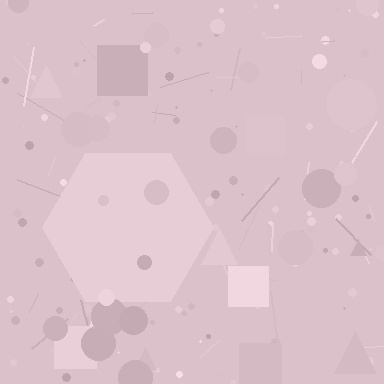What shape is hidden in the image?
A hexagon is hidden in the image.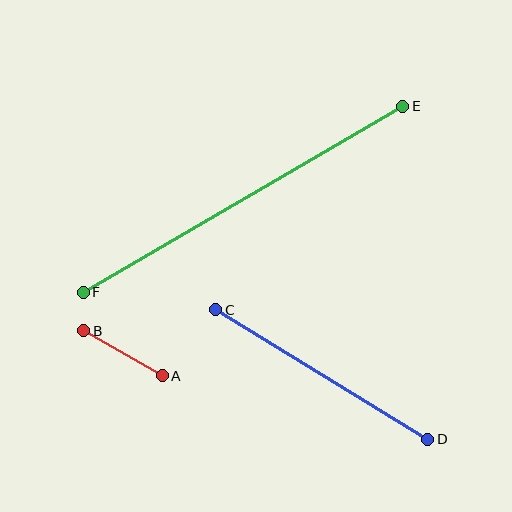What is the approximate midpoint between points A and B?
The midpoint is at approximately (123, 353) pixels.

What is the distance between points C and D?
The distance is approximately 248 pixels.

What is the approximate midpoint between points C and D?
The midpoint is at approximately (322, 374) pixels.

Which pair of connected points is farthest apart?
Points E and F are farthest apart.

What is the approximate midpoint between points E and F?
The midpoint is at approximately (243, 199) pixels.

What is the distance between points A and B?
The distance is approximately 91 pixels.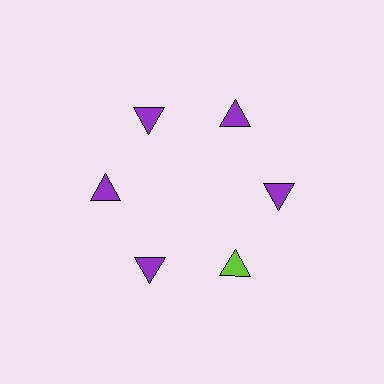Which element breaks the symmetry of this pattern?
The lime triangle at roughly the 5 o'clock position breaks the symmetry. All other shapes are purple triangles.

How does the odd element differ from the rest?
It has a different color: lime instead of purple.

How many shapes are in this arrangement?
There are 6 shapes arranged in a ring pattern.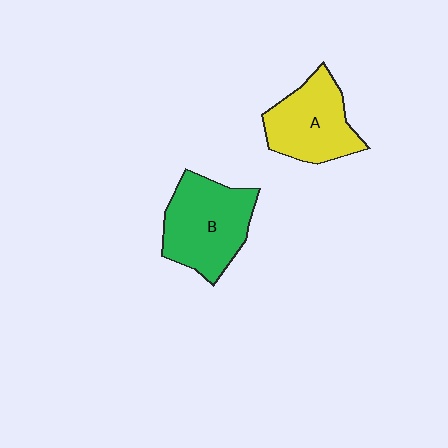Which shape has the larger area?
Shape B (green).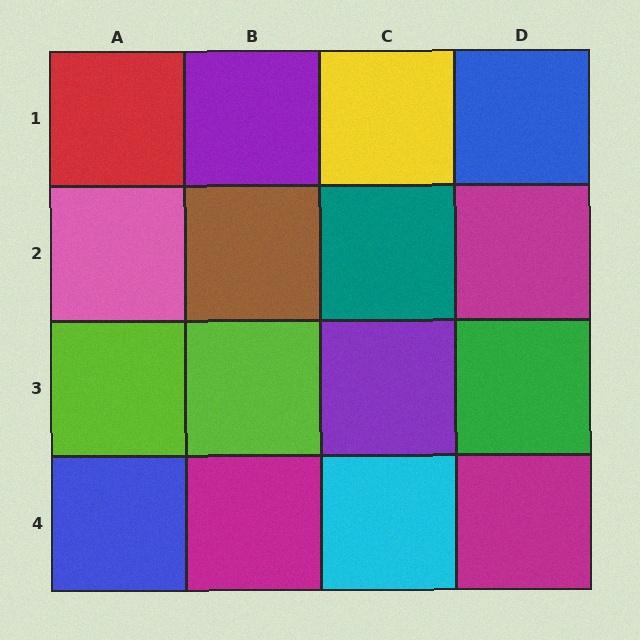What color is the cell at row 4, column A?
Blue.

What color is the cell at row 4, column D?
Magenta.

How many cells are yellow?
1 cell is yellow.